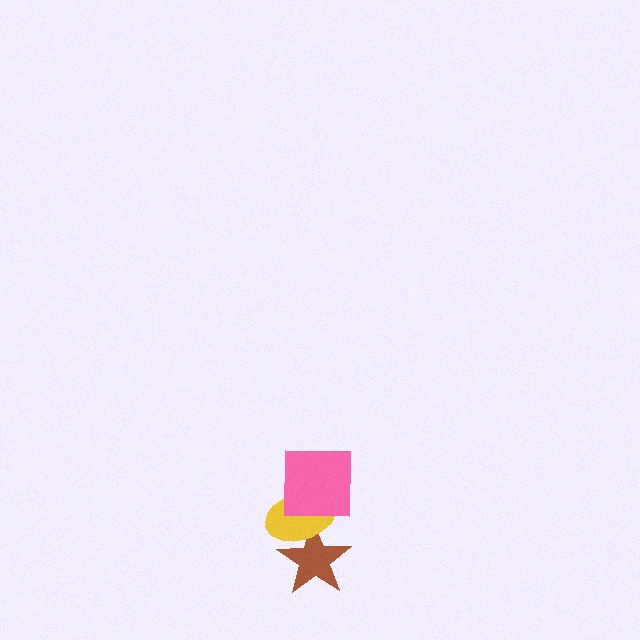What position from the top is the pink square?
The pink square is 1st from the top.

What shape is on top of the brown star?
The yellow ellipse is on top of the brown star.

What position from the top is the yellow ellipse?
The yellow ellipse is 2nd from the top.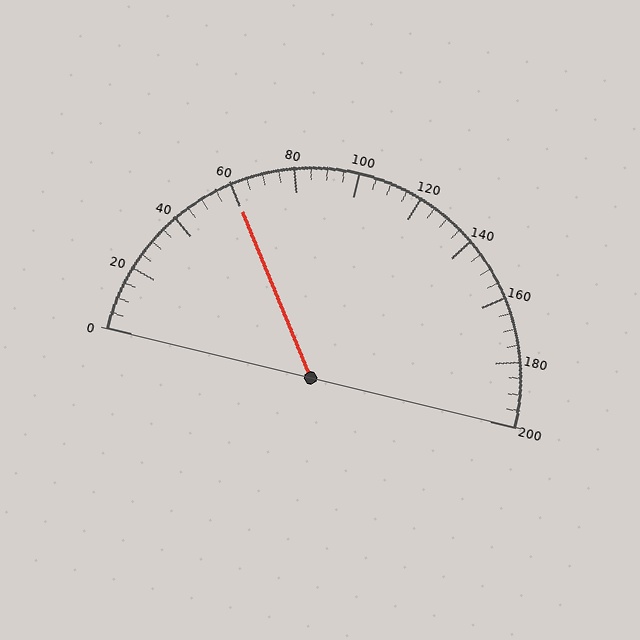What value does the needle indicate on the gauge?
The needle indicates approximately 60.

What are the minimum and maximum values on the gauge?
The gauge ranges from 0 to 200.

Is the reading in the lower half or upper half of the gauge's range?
The reading is in the lower half of the range (0 to 200).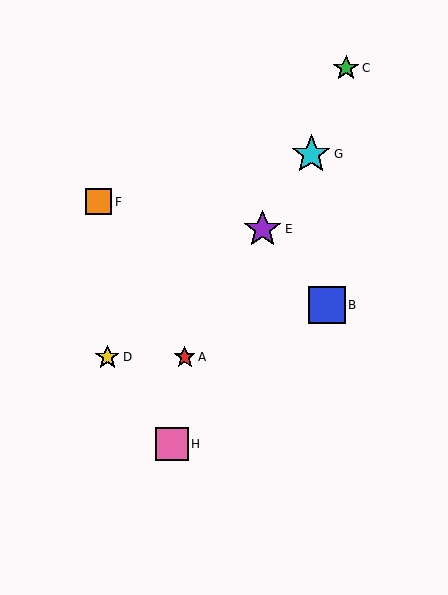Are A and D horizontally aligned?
Yes, both are at y≈357.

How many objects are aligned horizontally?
2 objects (A, D) are aligned horizontally.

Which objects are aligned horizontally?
Objects A, D are aligned horizontally.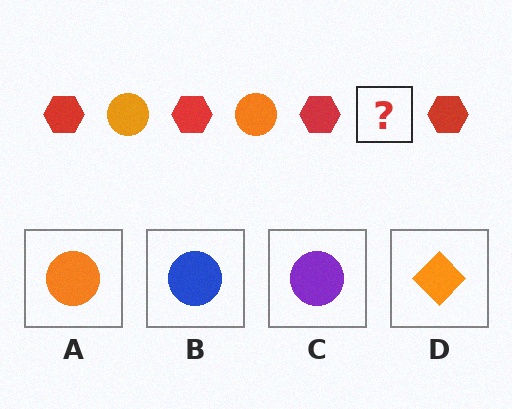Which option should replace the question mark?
Option A.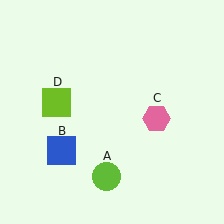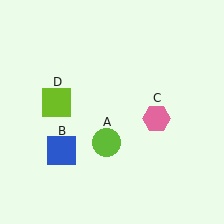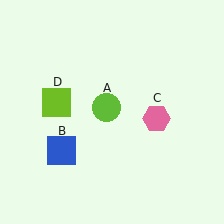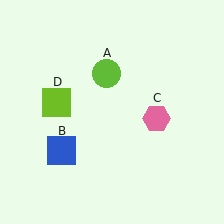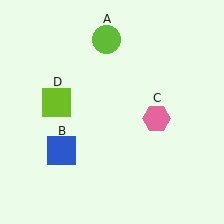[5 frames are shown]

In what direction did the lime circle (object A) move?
The lime circle (object A) moved up.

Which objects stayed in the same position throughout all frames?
Blue square (object B) and pink hexagon (object C) and lime square (object D) remained stationary.